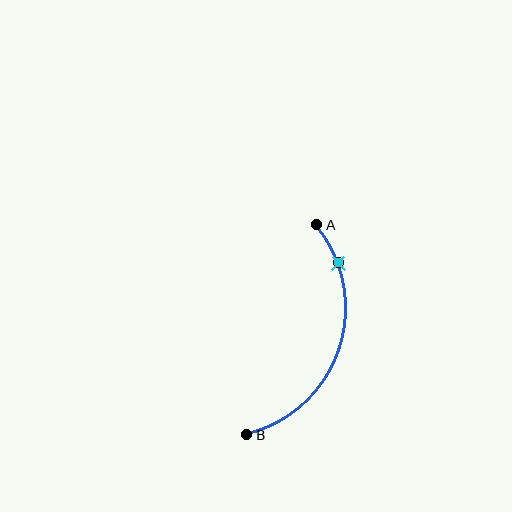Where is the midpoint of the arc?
The arc midpoint is the point on the curve farthest from the straight line joining A and B. It sits to the right of that line.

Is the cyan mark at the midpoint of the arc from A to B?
No. The cyan mark lies on the arc but is closer to endpoint A. The arc midpoint would be at the point on the curve equidistant along the arc from both A and B.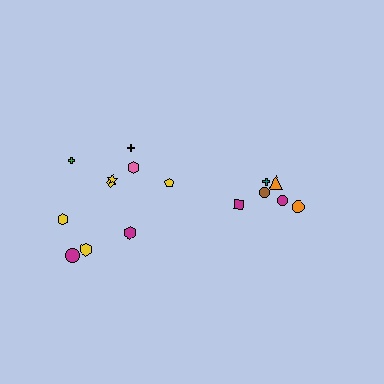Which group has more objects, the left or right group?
The left group.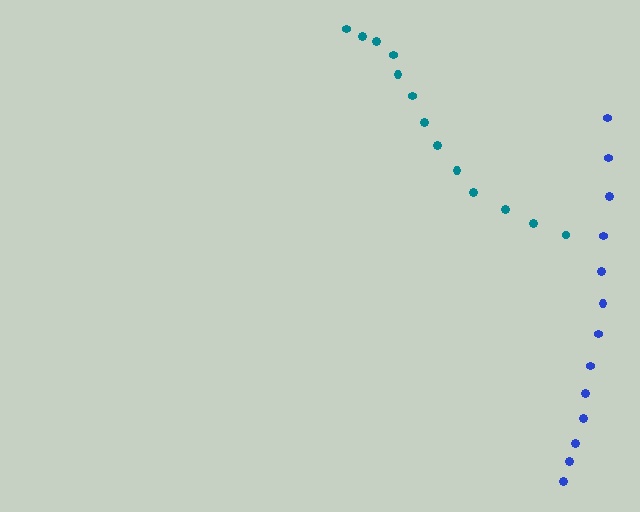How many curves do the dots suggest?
There are 2 distinct paths.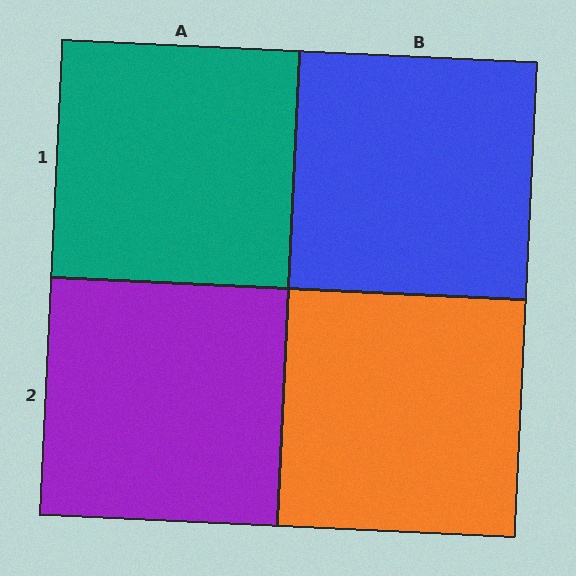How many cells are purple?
1 cell is purple.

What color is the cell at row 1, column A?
Teal.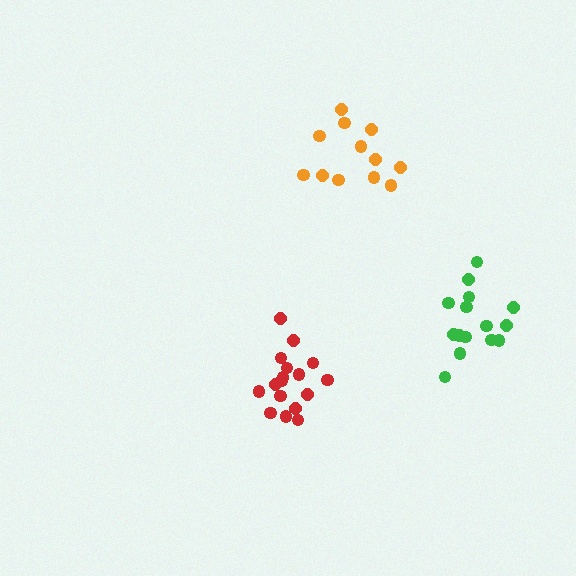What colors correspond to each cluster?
The clusters are colored: red, green, orange.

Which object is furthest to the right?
The green cluster is rightmost.